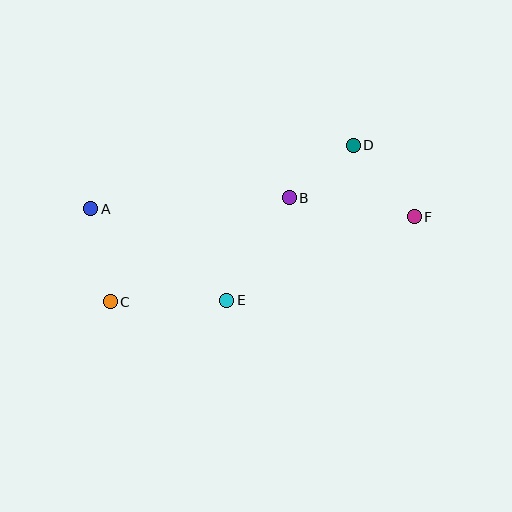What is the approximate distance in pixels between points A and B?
The distance between A and B is approximately 199 pixels.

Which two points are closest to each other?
Points B and D are closest to each other.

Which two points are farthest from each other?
Points A and F are farthest from each other.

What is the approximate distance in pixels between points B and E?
The distance between B and E is approximately 120 pixels.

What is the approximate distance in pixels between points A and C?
The distance between A and C is approximately 95 pixels.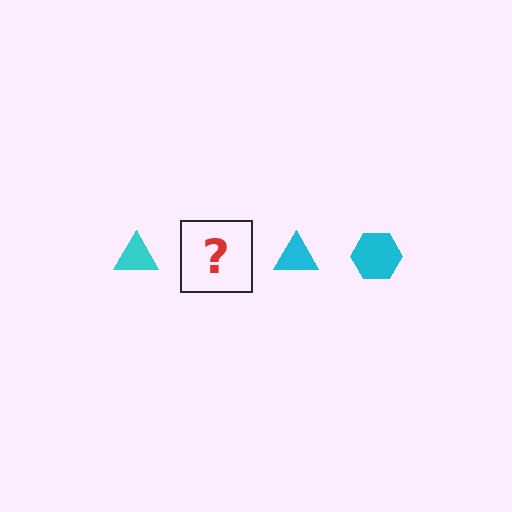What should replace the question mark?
The question mark should be replaced with a cyan hexagon.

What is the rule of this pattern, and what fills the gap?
The rule is that the pattern cycles through triangle, hexagon shapes in cyan. The gap should be filled with a cyan hexagon.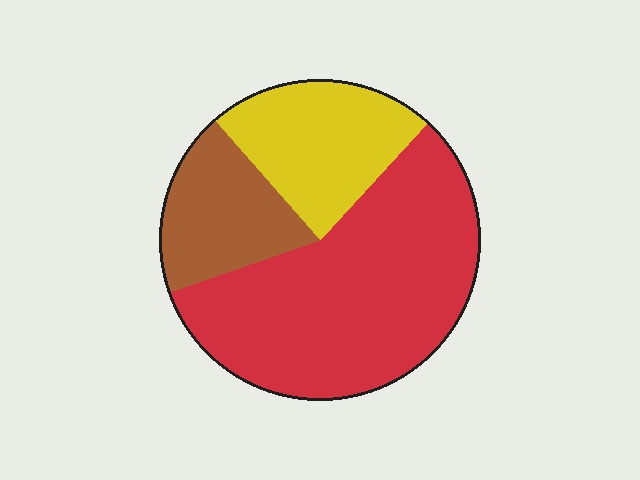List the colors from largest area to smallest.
From largest to smallest: red, yellow, brown.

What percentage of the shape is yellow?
Yellow takes up between a sixth and a third of the shape.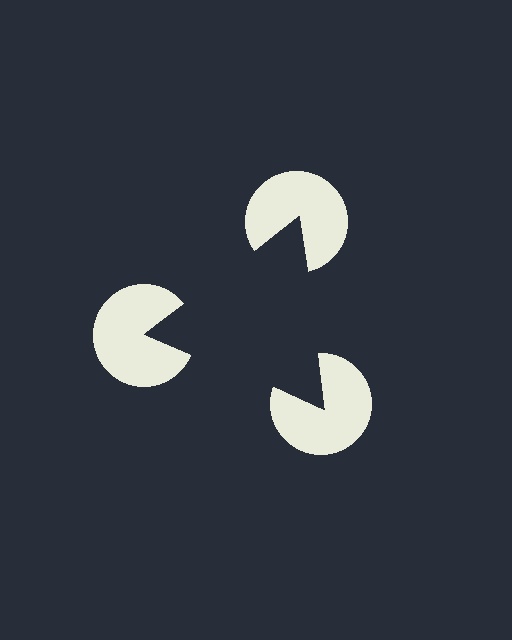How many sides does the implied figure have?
3 sides.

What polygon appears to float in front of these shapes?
An illusory triangle — its edges are inferred from the aligned wedge cuts in the pac-man discs, not physically drawn.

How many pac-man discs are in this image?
There are 3 — one at each vertex of the illusory triangle.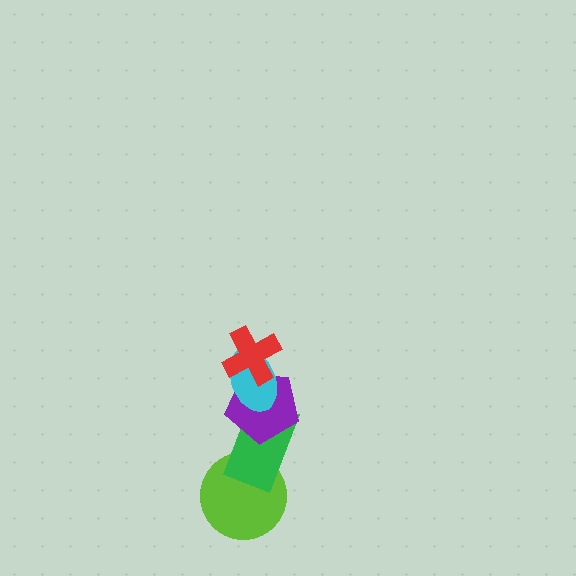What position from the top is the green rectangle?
The green rectangle is 4th from the top.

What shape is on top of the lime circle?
The green rectangle is on top of the lime circle.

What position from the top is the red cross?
The red cross is 1st from the top.